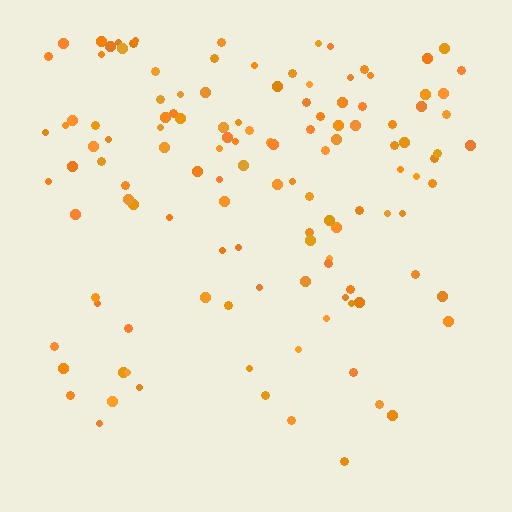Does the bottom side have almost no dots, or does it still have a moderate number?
Still a moderate number, just noticeably fewer than the top.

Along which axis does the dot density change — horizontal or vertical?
Vertical.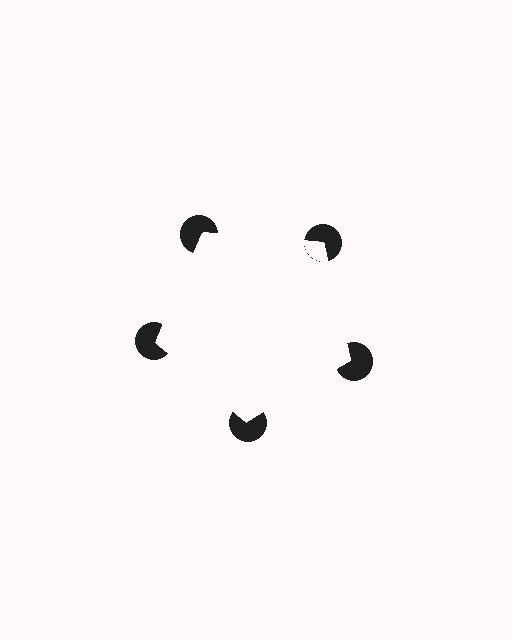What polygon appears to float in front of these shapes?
An illusory pentagon — its edges are inferred from the aligned wedge cuts in the pac-man discs, not physically drawn.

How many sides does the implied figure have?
5 sides.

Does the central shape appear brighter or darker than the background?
It typically appears slightly brighter than the background, even though no actual brightness change is drawn.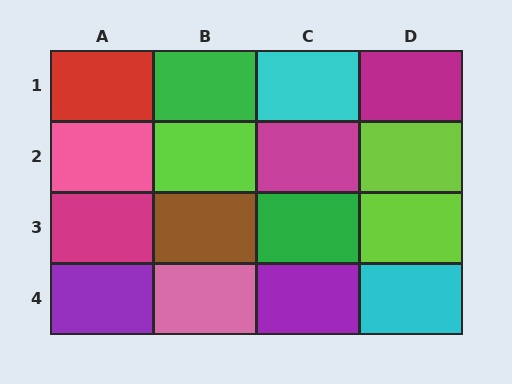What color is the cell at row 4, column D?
Cyan.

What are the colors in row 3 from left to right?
Magenta, brown, green, lime.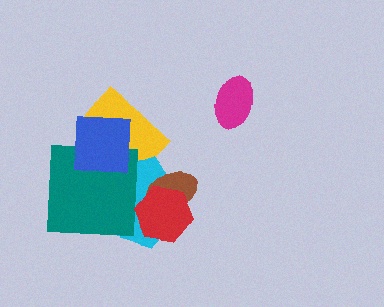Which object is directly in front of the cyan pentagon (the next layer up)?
The teal square is directly in front of the cyan pentagon.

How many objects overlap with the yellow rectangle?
3 objects overlap with the yellow rectangle.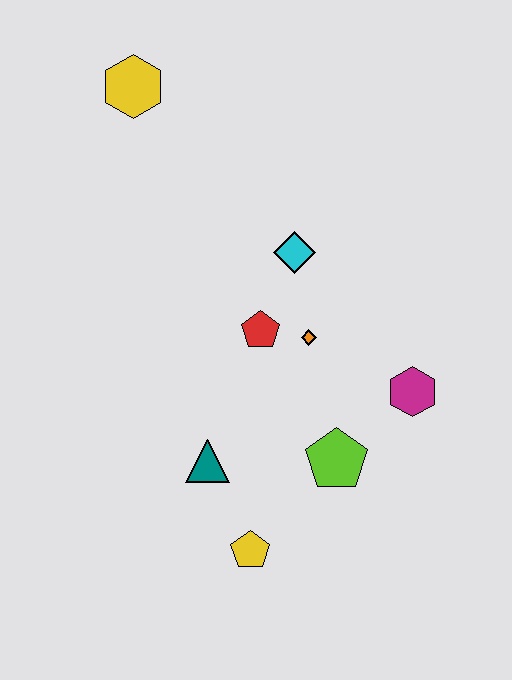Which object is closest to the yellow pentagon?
The teal triangle is closest to the yellow pentagon.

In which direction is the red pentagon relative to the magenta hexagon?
The red pentagon is to the left of the magenta hexagon.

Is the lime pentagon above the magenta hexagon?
No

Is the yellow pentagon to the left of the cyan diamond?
Yes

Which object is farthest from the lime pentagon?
The yellow hexagon is farthest from the lime pentagon.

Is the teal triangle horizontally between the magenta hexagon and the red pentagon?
No